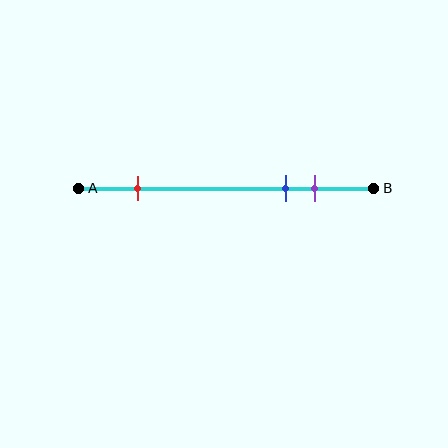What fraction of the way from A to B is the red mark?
The red mark is approximately 20% (0.2) of the way from A to B.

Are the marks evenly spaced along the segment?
No, the marks are not evenly spaced.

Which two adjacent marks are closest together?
The blue and purple marks are the closest adjacent pair.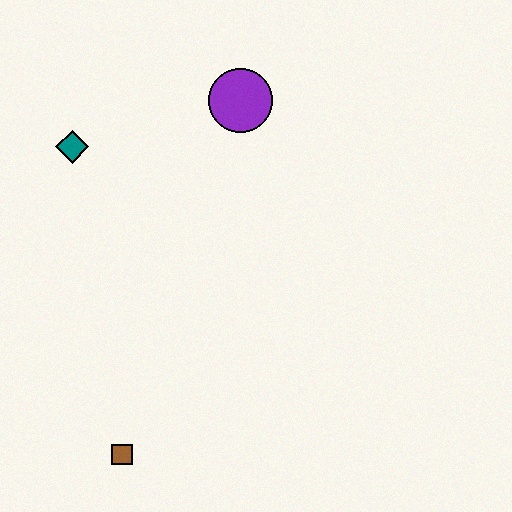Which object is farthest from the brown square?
The purple circle is farthest from the brown square.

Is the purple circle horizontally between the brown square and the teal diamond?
No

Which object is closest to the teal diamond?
The purple circle is closest to the teal diamond.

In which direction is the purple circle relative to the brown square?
The purple circle is above the brown square.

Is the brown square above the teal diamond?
No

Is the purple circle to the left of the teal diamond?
No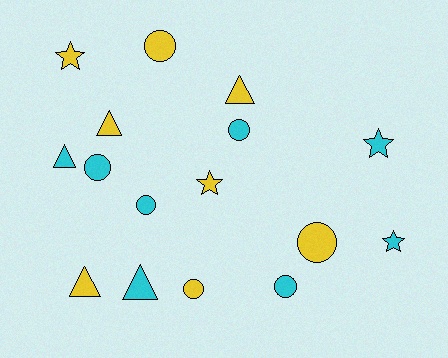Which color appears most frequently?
Yellow, with 8 objects.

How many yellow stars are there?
There are 2 yellow stars.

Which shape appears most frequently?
Circle, with 7 objects.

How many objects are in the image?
There are 16 objects.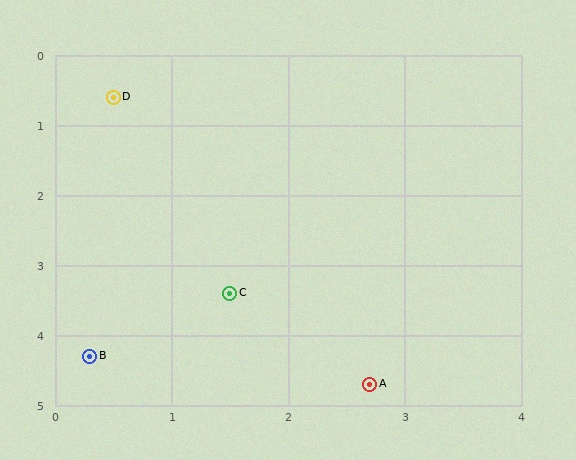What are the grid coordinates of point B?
Point B is at approximately (0.3, 4.3).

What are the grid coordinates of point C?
Point C is at approximately (1.5, 3.4).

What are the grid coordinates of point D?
Point D is at approximately (0.5, 0.6).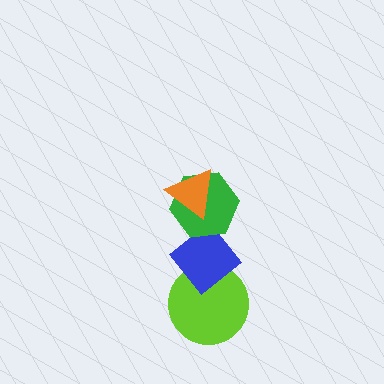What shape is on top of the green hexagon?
The orange triangle is on top of the green hexagon.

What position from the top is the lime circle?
The lime circle is 4th from the top.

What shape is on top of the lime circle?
The blue diamond is on top of the lime circle.